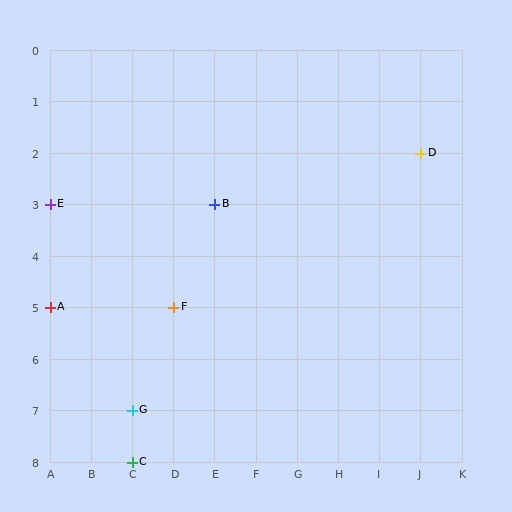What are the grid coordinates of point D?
Point D is at grid coordinates (J, 2).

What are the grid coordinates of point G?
Point G is at grid coordinates (C, 7).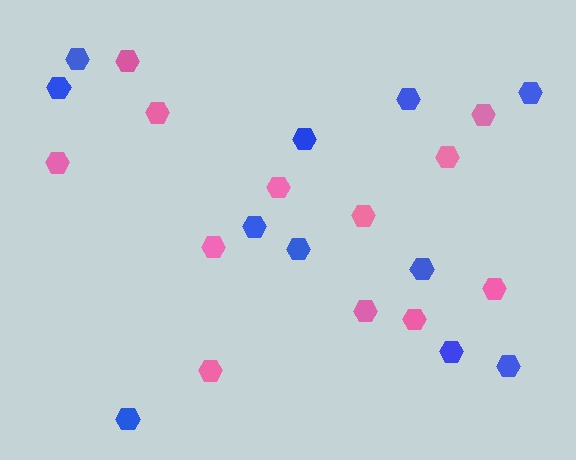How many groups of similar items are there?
There are 2 groups: one group of pink hexagons (12) and one group of blue hexagons (11).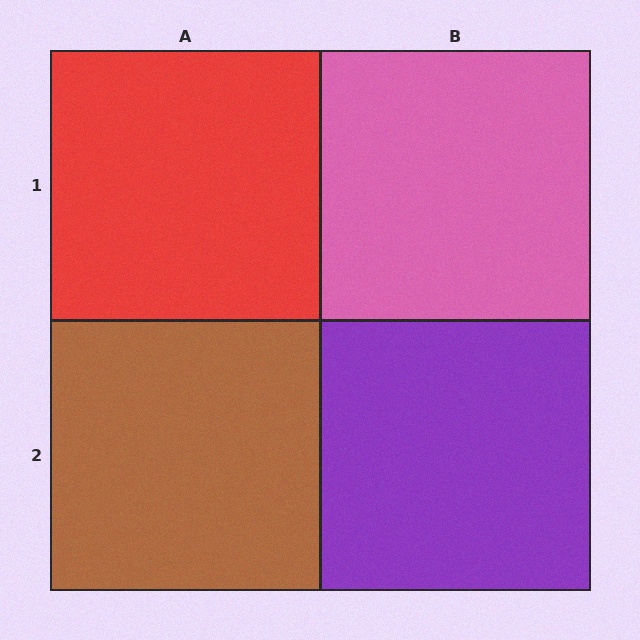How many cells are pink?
1 cell is pink.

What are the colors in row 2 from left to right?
Brown, purple.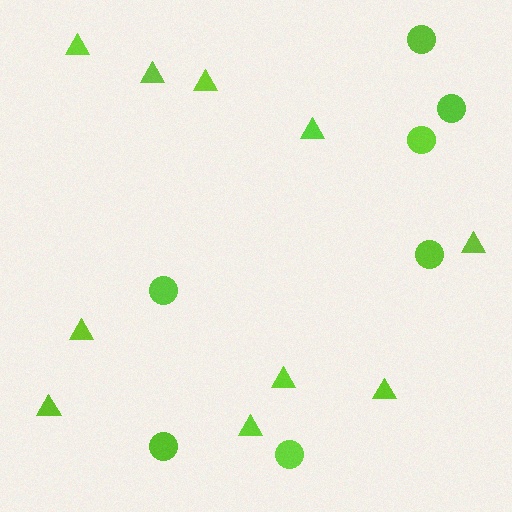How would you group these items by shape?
There are 2 groups: one group of triangles (10) and one group of circles (7).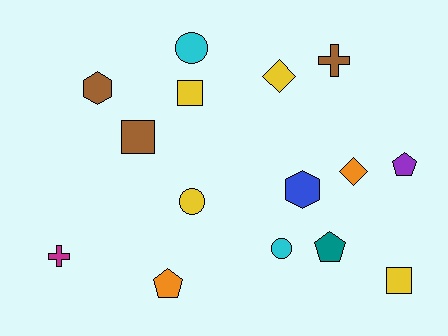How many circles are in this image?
There are 3 circles.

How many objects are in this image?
There are 15 objects.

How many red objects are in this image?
There are no red objects.